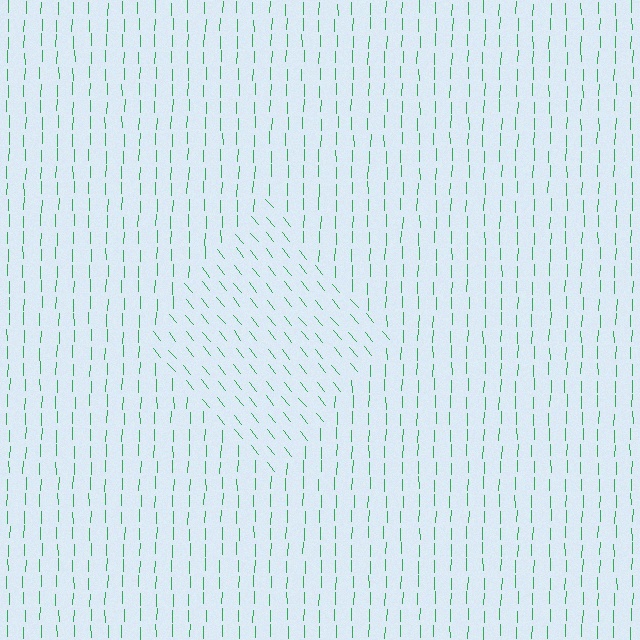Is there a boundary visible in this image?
Yes, there is a texture boundary formed by a change in line orientation.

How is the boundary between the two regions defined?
The boundary is defined purely by a change in line orientation (approximately 40 degrees difference). All lines are the same color and thickness.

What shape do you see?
I see a diamond.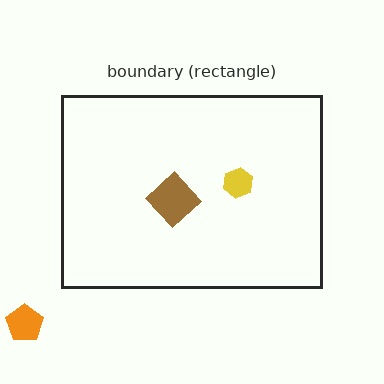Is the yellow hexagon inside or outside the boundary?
Inside.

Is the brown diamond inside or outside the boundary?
Inside.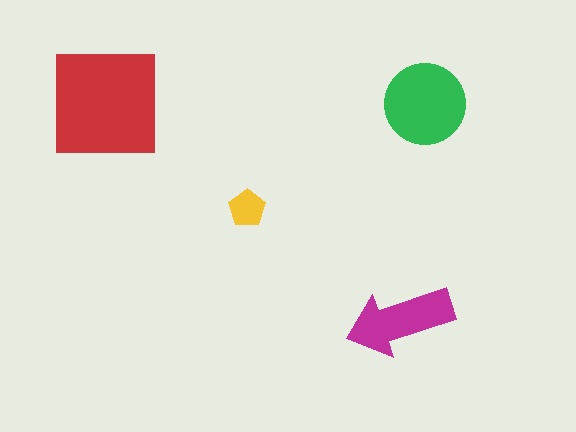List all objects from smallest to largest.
The yellow pentagon, the magenta arrow, the green circle, the red square.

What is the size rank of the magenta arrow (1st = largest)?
3rd.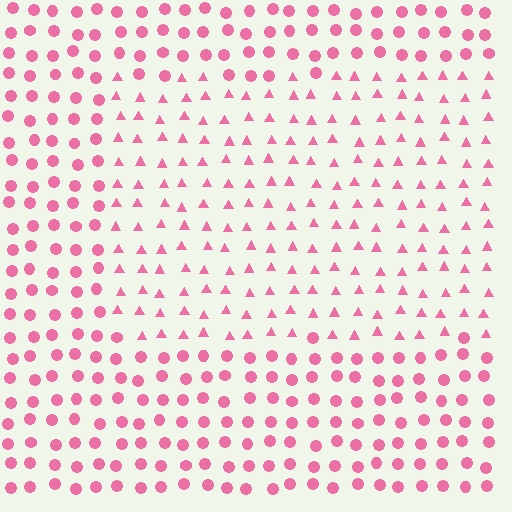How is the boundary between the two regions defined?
The boundary is defined by a change in element shape: triangles inside vs. circles outside. All elements share the same color and spacing.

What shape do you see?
I see a rectangle.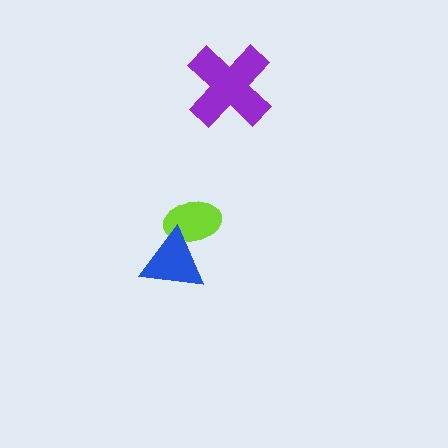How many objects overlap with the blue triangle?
1 object overlaps with the blue triangle.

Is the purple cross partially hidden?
No, no other shape covers it.